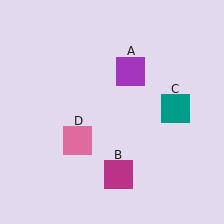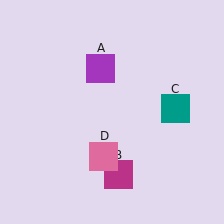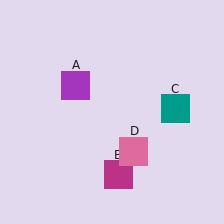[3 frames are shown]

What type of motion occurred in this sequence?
The purple square (object A), pink square (object D) rotated counterclockwise around the center of the scene.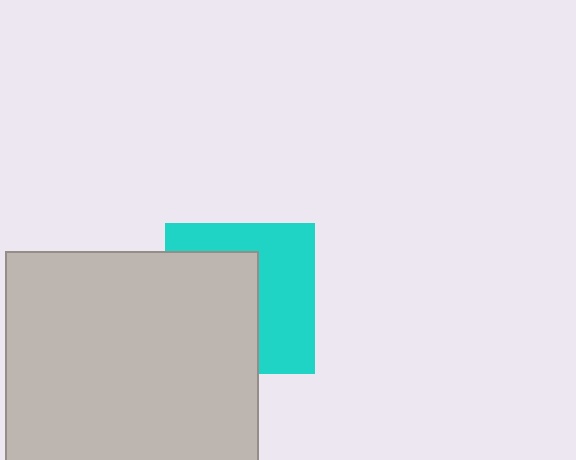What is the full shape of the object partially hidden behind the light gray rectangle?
The partially hidden object is a cyan square.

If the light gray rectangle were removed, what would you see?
You would see the complete cyan square.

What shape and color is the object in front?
The object in front is a light gray rectangle.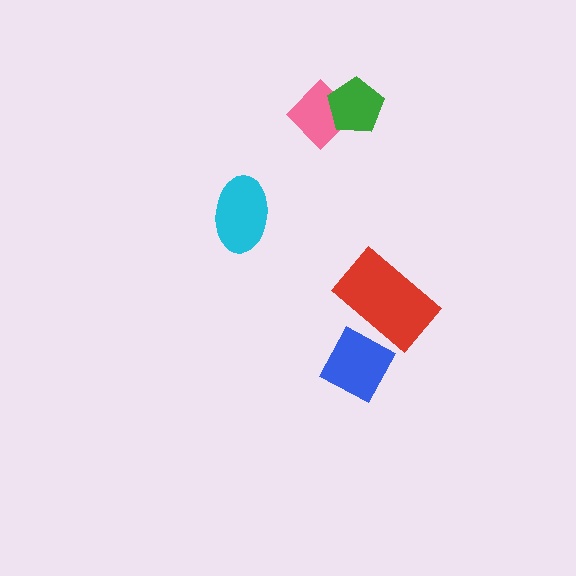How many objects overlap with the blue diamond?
1 object overlaps with the blue diamond.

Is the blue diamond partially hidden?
No, no other shape covers it.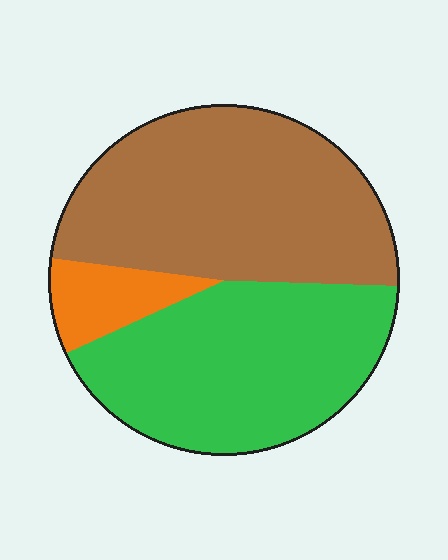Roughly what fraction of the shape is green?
Green takes up about two fifths (2/5) of the shape.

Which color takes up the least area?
Orange, at roughly 10%.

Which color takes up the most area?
Brown, at roughly 50%.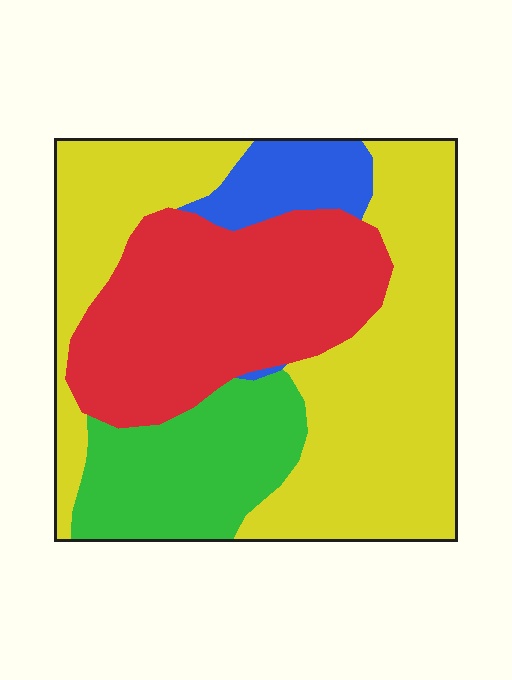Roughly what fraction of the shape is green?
Green takes up less than a quarter of the shape.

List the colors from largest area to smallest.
From largest to smallest: yellow, red, green, blue.